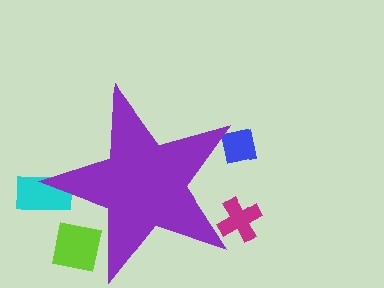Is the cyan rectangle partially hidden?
Yes, the cyan rectangle is partially hidden behind the purple star.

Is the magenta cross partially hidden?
Yes, the magenta cross is partially hidden behind the purple star.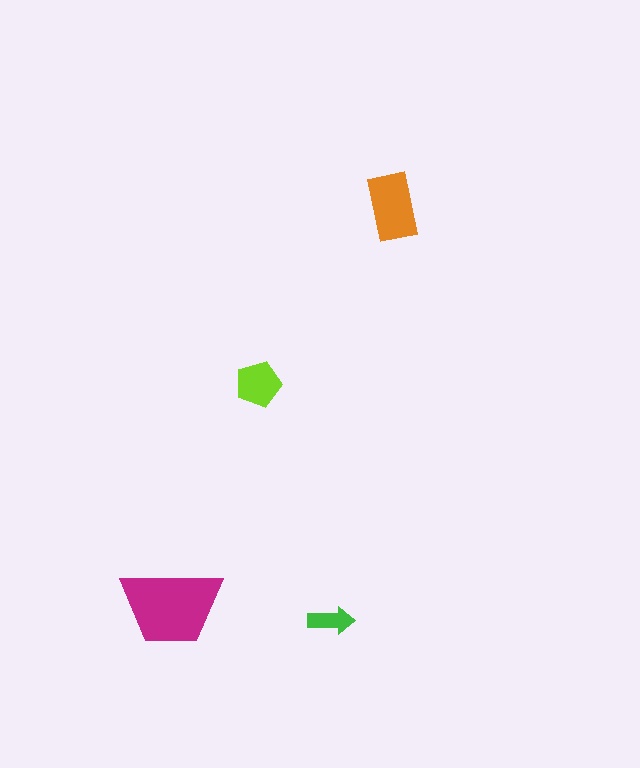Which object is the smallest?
The green arrow.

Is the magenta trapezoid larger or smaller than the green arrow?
Larger.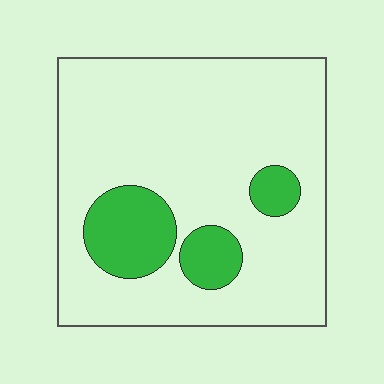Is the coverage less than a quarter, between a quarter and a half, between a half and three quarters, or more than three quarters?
Less than a quarter.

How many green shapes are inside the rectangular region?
3.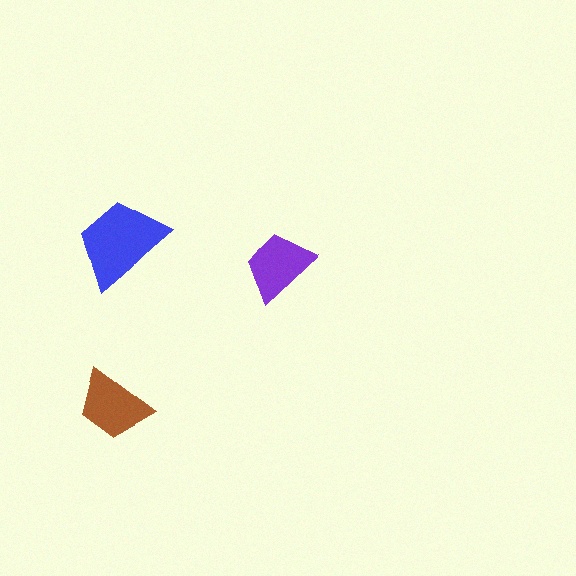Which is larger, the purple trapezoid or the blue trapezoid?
The blue one.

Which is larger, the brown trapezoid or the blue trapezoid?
The blue one.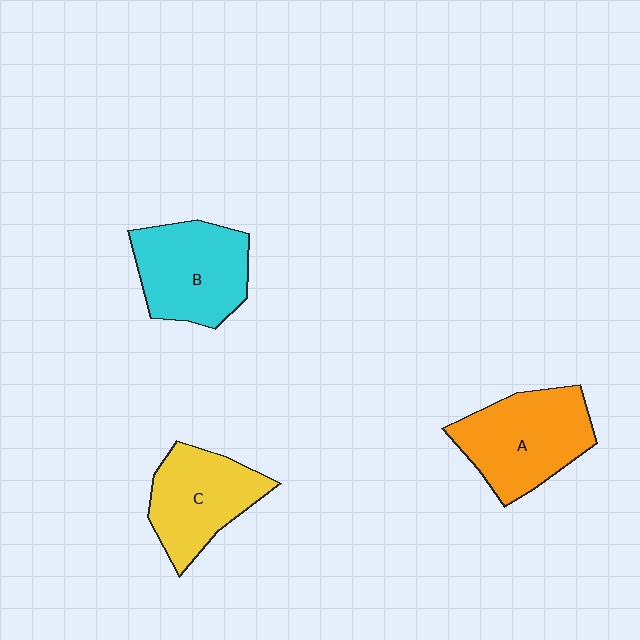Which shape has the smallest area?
Shape C (yellow).